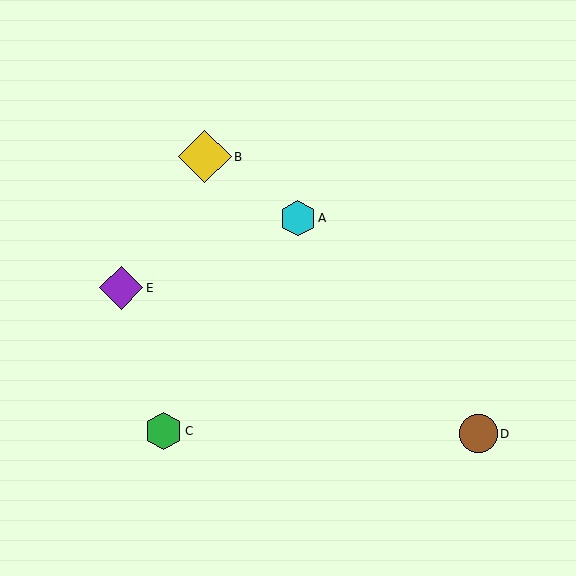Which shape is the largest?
The yellow diamond (labeled B) is the largest.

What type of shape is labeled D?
Shape D is a brown circle.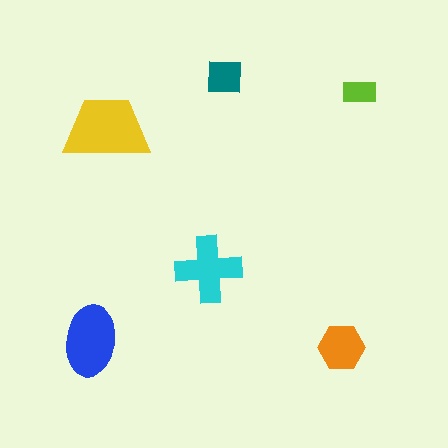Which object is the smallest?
The lime rectangle.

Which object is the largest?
The yellow trapezoid.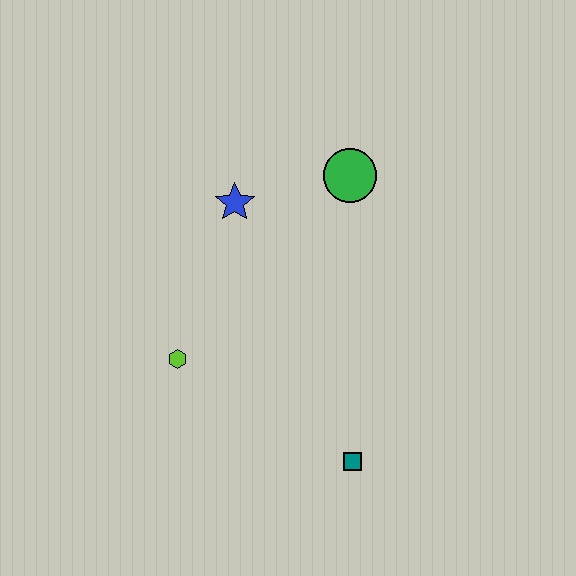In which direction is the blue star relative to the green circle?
The blue star is to the left of the green circle.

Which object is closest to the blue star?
The green circle is closest to the blue star.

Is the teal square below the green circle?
Yes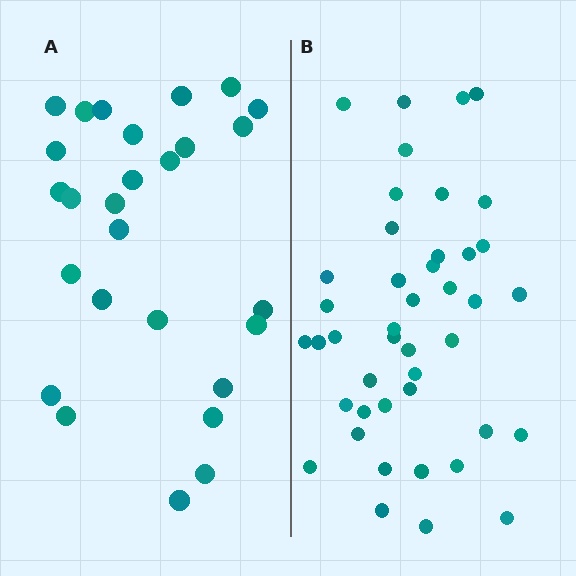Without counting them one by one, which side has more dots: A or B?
Region B (the right region) has more dots.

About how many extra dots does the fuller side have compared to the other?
Region B has approximately 15 more dots than region A.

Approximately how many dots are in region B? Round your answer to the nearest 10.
About 40 dots. (The exact count is 43, which rounds to 40.)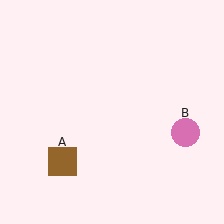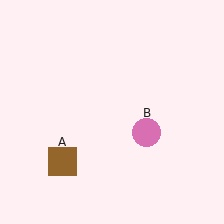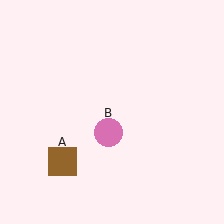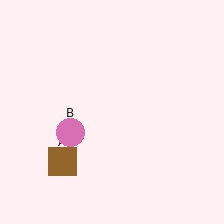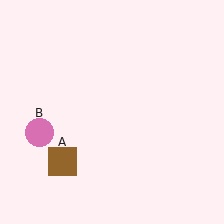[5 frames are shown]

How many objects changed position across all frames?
1 object changed position: pink circle (object B).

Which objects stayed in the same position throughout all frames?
Brown square (object A) remained stationary.